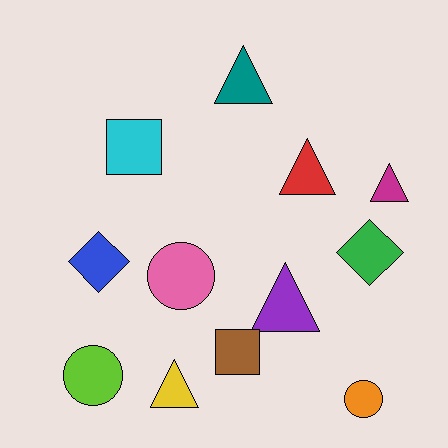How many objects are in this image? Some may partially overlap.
There are 12 objects.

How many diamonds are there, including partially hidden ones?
There are 2 diamonds.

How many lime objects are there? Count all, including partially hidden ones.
There is 1 lime object.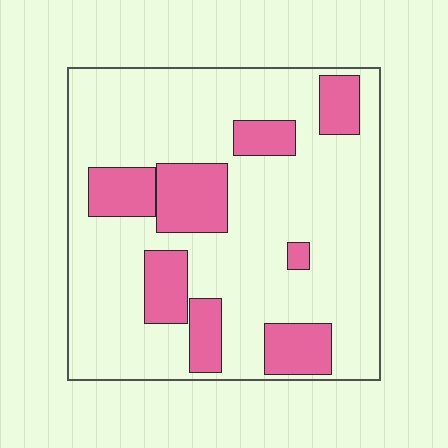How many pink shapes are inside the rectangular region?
8.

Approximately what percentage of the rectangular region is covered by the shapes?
Approximately 25%.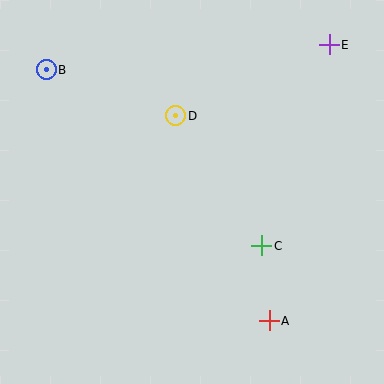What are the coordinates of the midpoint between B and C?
The midpoint between B and C is at (154, 158).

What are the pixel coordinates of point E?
Point E is at (329, 45).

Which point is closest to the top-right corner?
Point E is closest to the top-right corner.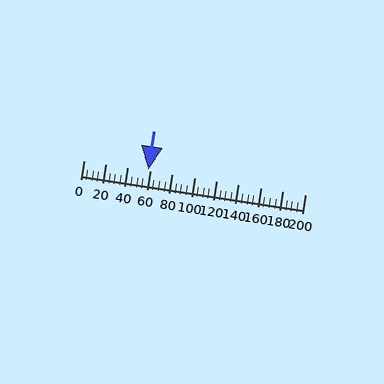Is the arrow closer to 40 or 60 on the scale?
The arrow is closer to 60.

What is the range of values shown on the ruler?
The ruler shows values from 0 to 200.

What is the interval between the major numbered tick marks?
The major tick marks are spaced 20 units apart.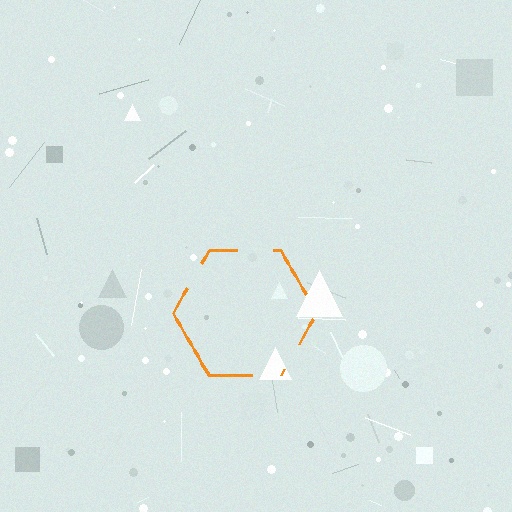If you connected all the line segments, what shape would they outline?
They would outline a hexagon.